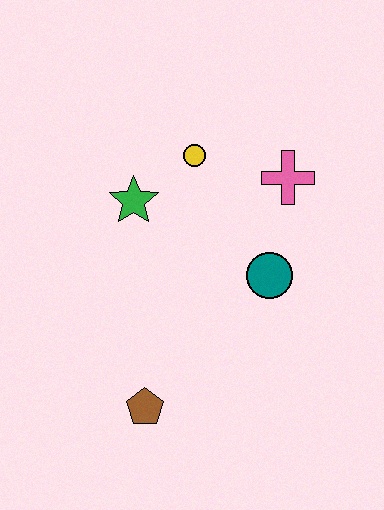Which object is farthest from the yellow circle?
The brown pentagon is farthest from the yellow circle.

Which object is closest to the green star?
The yellow circle is closest to the green star.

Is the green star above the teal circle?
Yes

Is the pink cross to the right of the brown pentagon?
Yes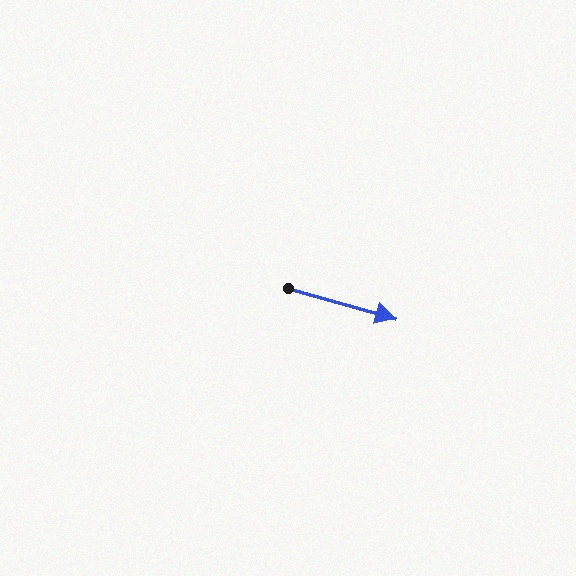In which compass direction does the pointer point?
East.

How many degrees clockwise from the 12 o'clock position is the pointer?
Approximately 106 degrees.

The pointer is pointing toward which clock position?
Roughly 4 o'clock.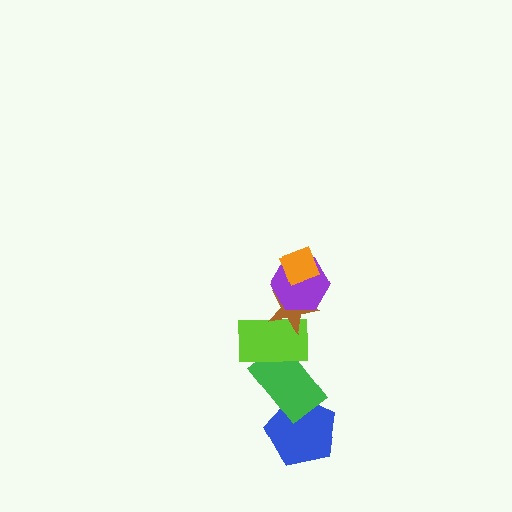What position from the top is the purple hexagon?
The purple hexagon is 2nd from the top.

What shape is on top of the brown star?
The purple hexagon is on top of the brown star.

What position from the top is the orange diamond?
The orange diamond is 1st from the top.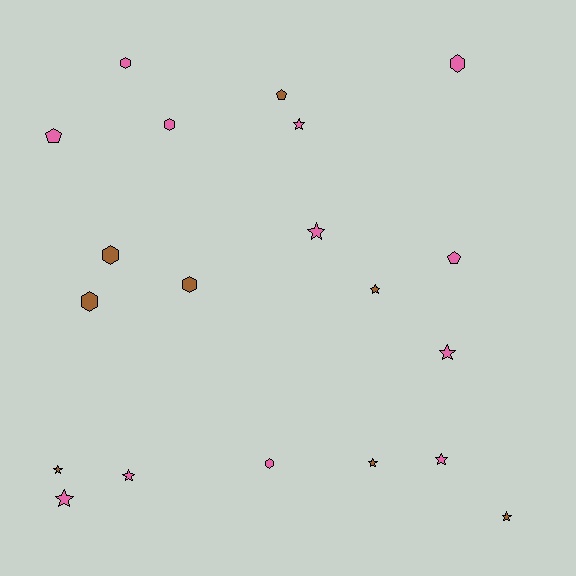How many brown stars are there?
There are 4 brown stars.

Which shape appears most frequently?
Star, with 10 objects.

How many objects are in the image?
There are 20 objects.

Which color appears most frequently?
Pink, with 12 objects.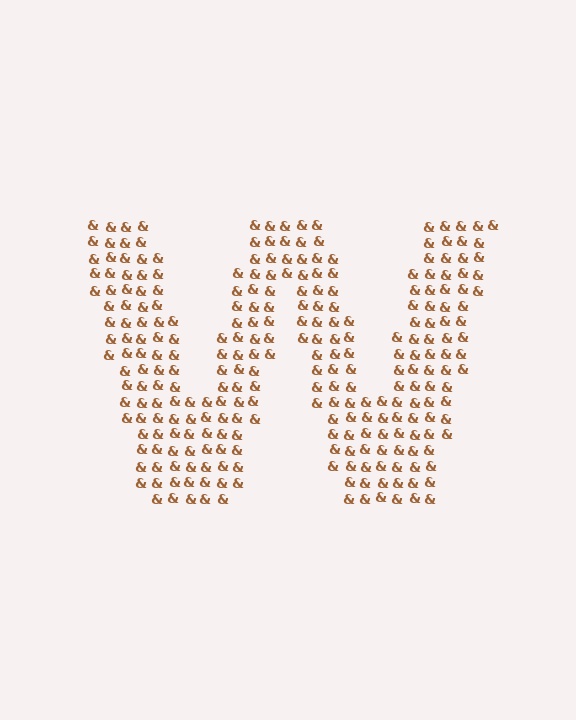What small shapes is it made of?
It is made of small ampersands.